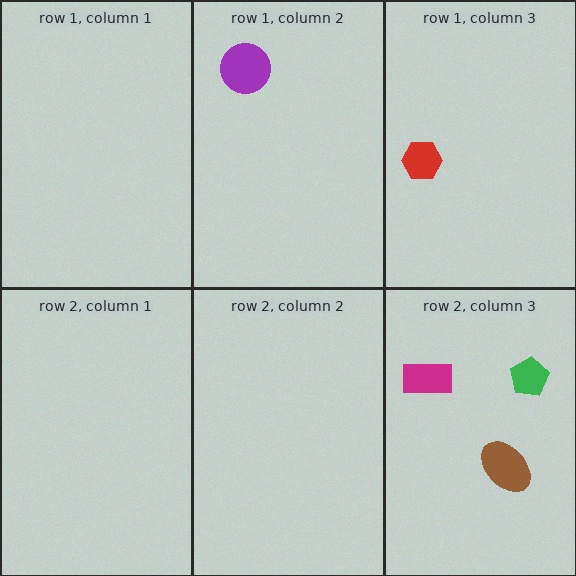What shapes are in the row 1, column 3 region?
The red hexagon.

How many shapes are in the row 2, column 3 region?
3.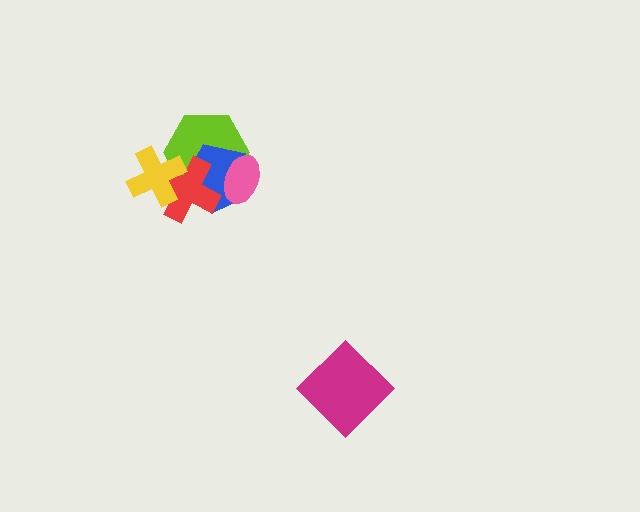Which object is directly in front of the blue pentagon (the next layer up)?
The red cross is directly in front of the blue pentagon.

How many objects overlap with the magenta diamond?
0 objects overlap with the magenta diamond.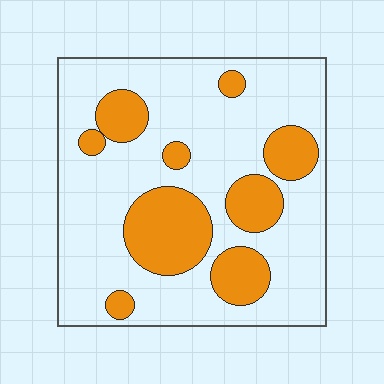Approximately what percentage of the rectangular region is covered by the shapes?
Approximately 25%.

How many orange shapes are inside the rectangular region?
9.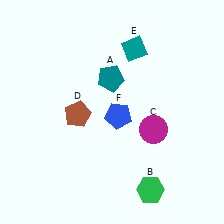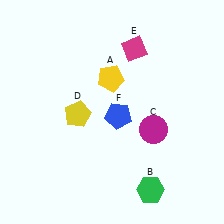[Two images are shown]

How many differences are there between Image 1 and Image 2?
There are 3 differences between the two images.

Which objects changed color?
A changed from teal to yellow. D changed from brown to yellow. E changed from teal to magenta.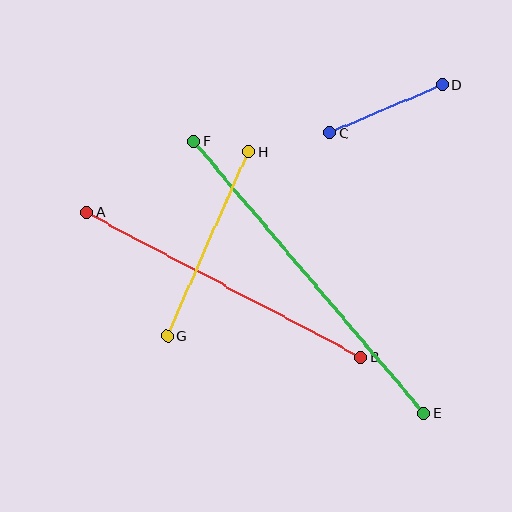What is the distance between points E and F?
The distance is approximately 357 pixels.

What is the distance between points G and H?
The distance is approximately 202 pixels.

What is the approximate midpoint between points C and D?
The midpoint is at approximately (386, 109) pixels.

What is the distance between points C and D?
The distance is approximately 122 pixels.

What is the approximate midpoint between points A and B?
The midpoint is at approximately (224, 285) pixels.